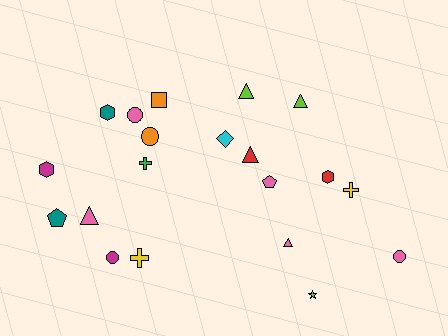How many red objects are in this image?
There are 2 red objects.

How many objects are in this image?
There are 20 objects.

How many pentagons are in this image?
There are 2 pentagons.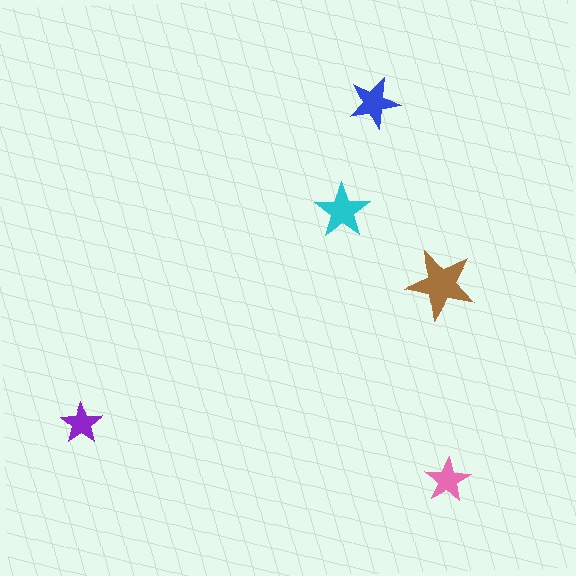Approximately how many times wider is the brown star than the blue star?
About 1.5 times wider.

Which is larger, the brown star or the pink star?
The brown one.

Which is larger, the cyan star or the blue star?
The cyan one.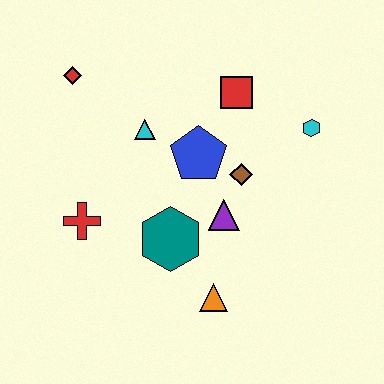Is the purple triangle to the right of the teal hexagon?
Yes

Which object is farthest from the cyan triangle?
The orange triangle is farthest from the cyan triangle.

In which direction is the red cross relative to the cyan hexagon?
The red cross is to the left of the cyan hexagon.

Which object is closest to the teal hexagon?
The purple triangle is closest to the teal hexagon.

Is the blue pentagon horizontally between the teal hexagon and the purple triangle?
Yes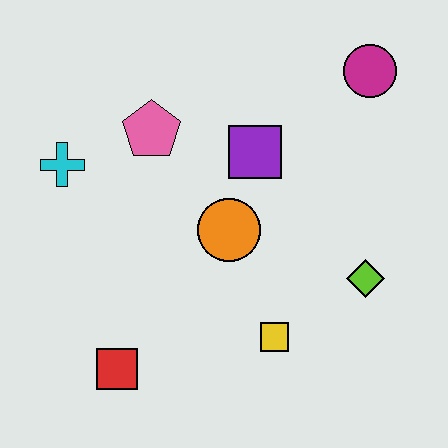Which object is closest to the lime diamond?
The yellow square is closest to the lime diamond.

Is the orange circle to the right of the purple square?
No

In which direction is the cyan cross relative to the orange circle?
The cyan cross is to the left of the orange circle.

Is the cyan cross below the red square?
No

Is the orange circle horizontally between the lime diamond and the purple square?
No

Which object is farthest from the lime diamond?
The cyan cross is farthest from the lime diamond.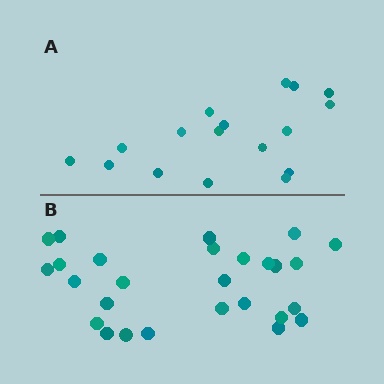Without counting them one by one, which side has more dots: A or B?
Region B (the bottom region) has more dots.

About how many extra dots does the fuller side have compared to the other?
Region B has roughly 10 or so more dots than region A.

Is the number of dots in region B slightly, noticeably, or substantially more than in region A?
Region B has substantially more. The ratio is roughly 1.6 to 1.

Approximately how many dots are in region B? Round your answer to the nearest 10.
About 30 dots. (The exact count is 27, which rounds to 30.)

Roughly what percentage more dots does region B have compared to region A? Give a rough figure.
About 60% more.